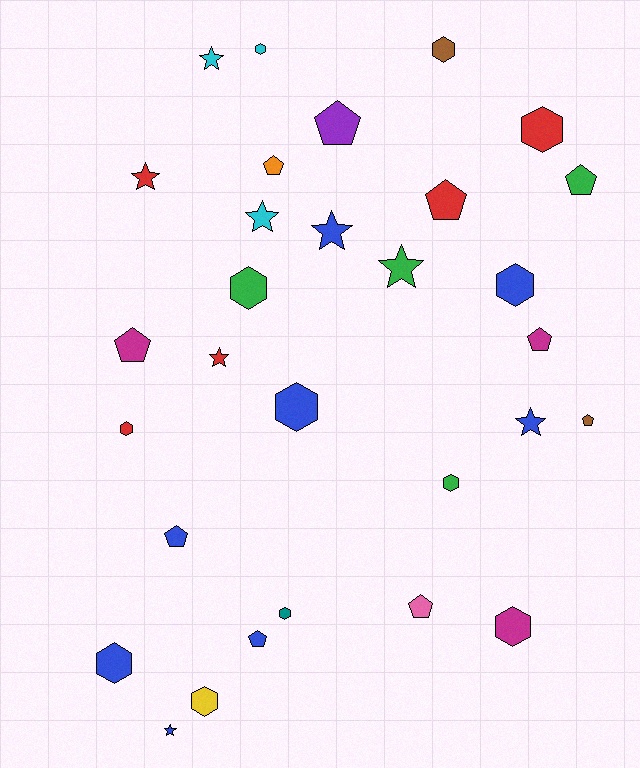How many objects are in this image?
There are 30 objects.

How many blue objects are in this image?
There are 8 blue objects.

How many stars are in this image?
There are 8 stars.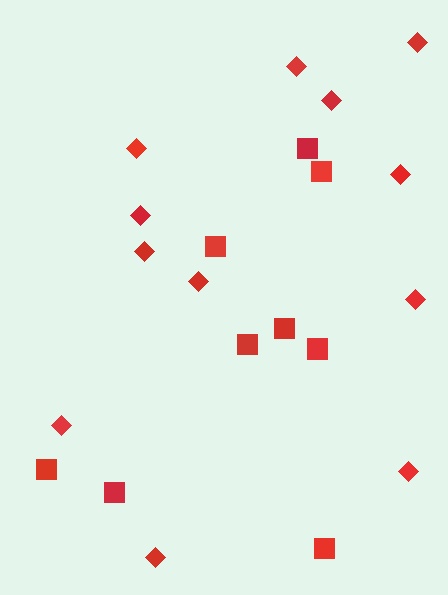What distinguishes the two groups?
There are 2 groups: one group of diamonds (12) and one group of squares (9).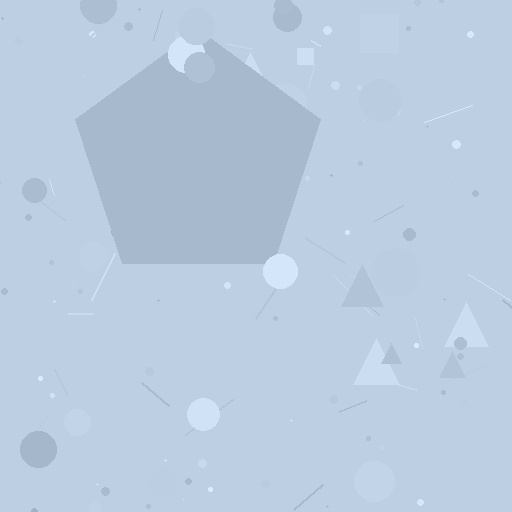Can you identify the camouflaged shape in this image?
The camouflaged shape is a pentagon.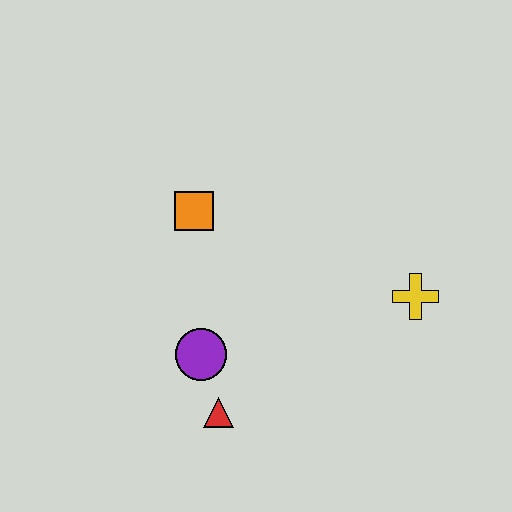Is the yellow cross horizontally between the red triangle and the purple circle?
No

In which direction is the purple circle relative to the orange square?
The purple circle is below the orange square.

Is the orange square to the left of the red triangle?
Yes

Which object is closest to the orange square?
The purple circle is closest to the orange square.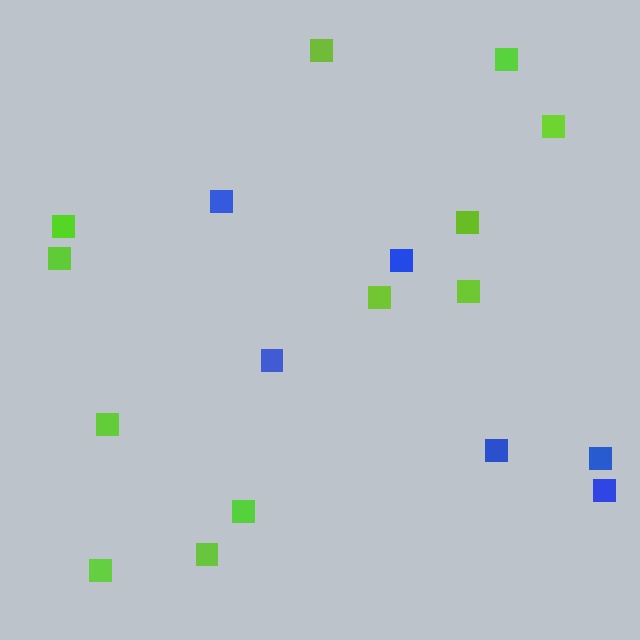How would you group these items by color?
There are 2 groups: one group of lime squares (12) and one group of blue squares (6).